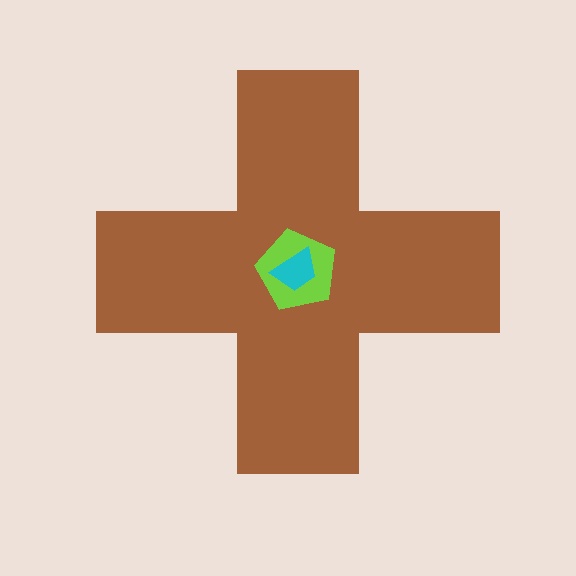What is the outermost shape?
The brown cross.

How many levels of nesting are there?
3.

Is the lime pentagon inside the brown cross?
Yes.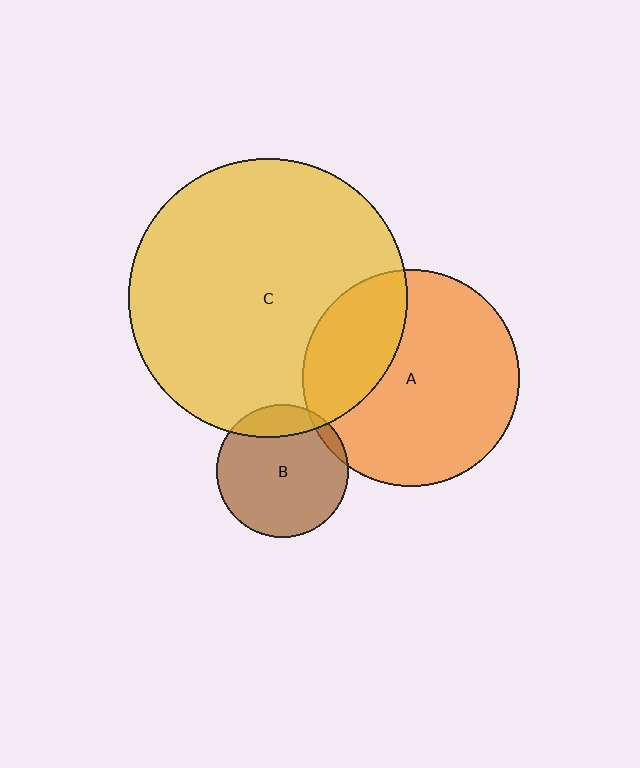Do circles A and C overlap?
Yes.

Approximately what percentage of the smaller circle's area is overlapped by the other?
Approximately 30%.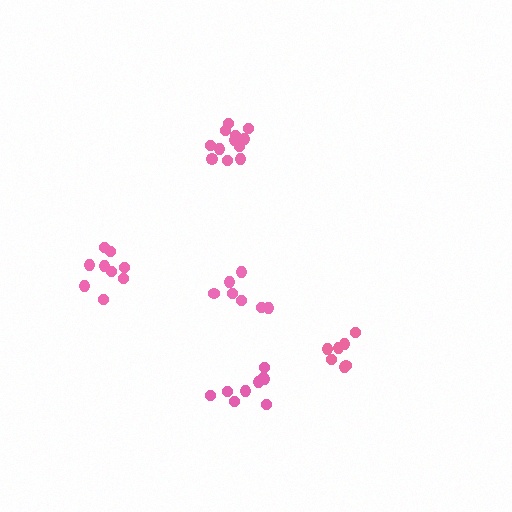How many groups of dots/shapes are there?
There are 5 groups.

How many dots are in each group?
Group 1: 12 dots, Group 2: 7 dots, Group 3: 7 dots, Group 4: 9 dots, Group 5: 9 dots (44 total).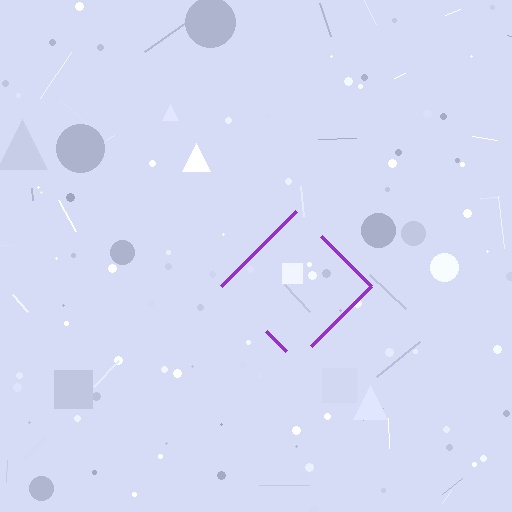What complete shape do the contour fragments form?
The contour fragments form a diamond.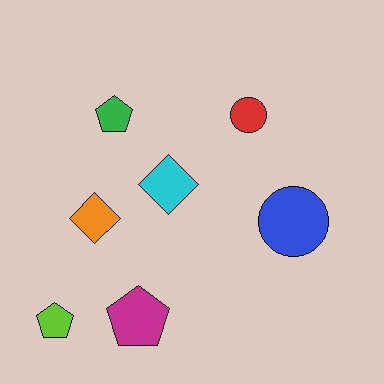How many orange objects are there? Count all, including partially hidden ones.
There is 1 orange object.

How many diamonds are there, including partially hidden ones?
There are 2 diamonds.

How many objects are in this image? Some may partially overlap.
There are 7 objects.